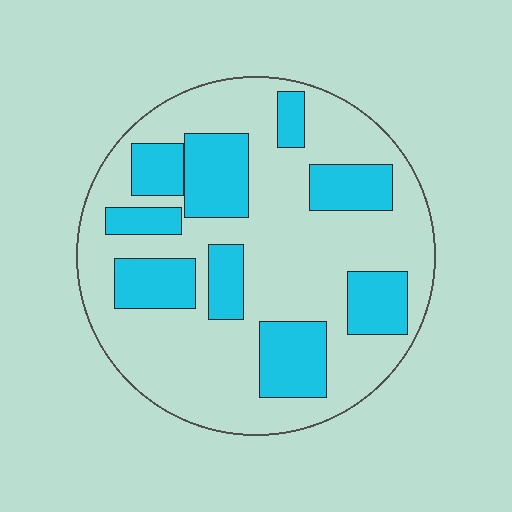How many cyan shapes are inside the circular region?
9.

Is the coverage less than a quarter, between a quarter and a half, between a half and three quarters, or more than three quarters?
Between a quarter and a half.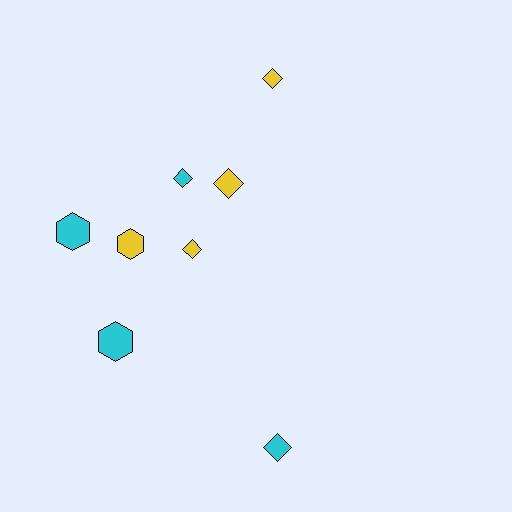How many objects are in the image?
There are 8 objects.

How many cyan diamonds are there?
There are 2 cyan diamonds.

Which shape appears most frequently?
Diamond, with 5 objects.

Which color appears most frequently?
Cyan, with 4 objects.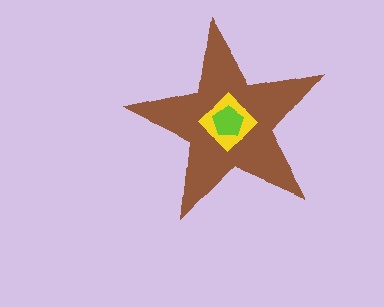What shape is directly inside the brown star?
The yellow diamond.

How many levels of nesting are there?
3.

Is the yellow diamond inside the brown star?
Yes.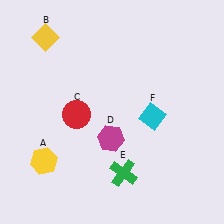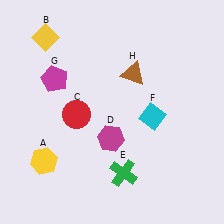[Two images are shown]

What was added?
A magenta pentagon (G), a brown triangle (H) were added in Image 2.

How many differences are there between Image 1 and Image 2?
There are 2 differences between the two images.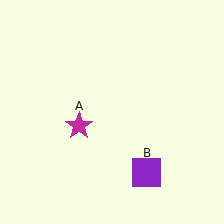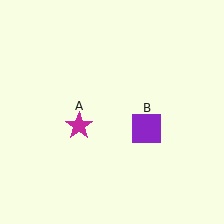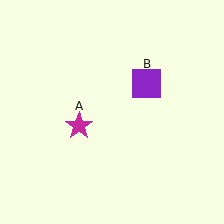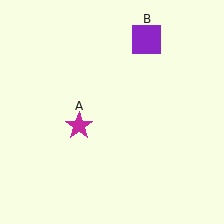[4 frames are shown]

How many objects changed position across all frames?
1 object changed position: purple square (object B).